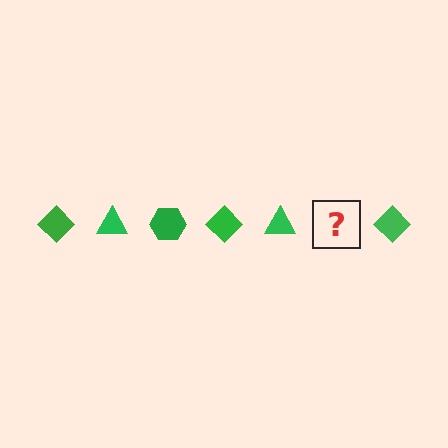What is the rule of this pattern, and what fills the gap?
The rule is that the pattern cycles through diamond, triangle, hexagon shapes in green. The gap should be filled with a green hexagon.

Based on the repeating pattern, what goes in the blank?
The blank should be a green hexagon.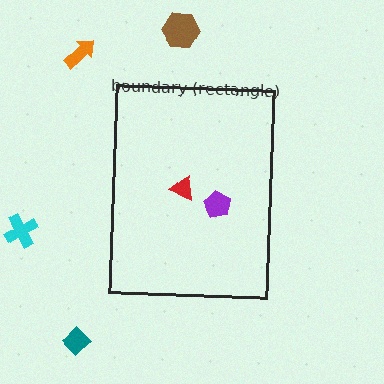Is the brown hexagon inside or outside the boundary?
Outside.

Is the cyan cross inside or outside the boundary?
Outside.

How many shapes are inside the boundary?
2 inside, 4 outside.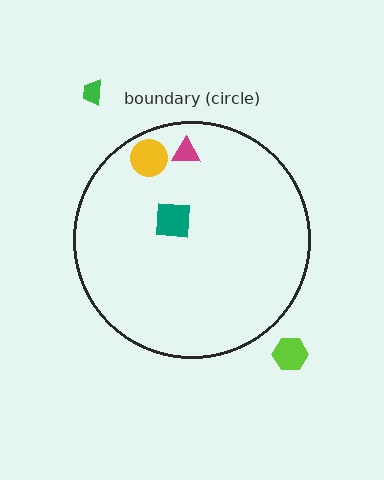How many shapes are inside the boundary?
3 inside, 2 outside.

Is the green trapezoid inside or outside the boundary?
Outside.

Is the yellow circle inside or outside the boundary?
Inside.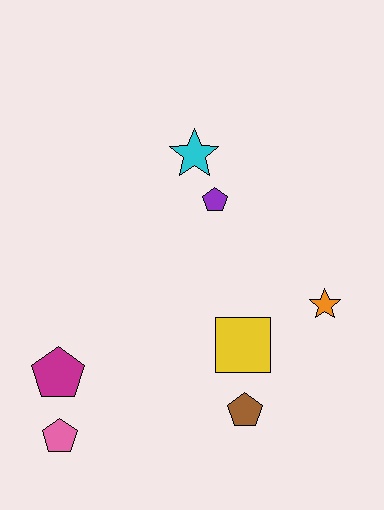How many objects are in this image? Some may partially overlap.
There are 7 objects.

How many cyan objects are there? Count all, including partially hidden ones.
There is 1 cyan object.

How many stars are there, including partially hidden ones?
There are 2 stars.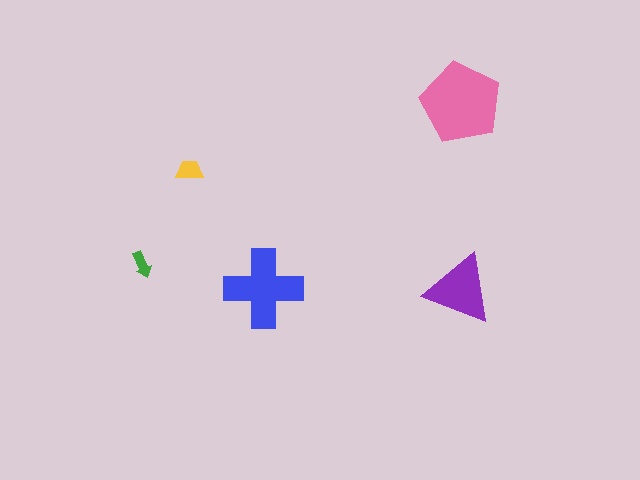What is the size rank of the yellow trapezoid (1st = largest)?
4th.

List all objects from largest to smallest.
The pink pentagon, the blue cross, the purple triangle, the yellow trapezoid, the green arrow.